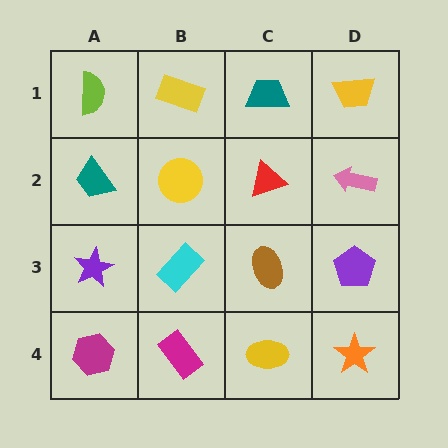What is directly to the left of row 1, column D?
A teal trapezoid.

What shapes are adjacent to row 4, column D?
A purple pentagon (row 3, column D), a yellow ellipse (row 4, column C).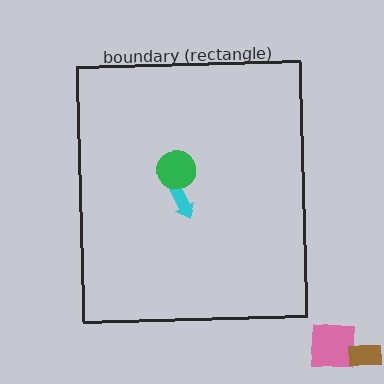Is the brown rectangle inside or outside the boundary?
Outside.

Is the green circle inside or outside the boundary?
Inside.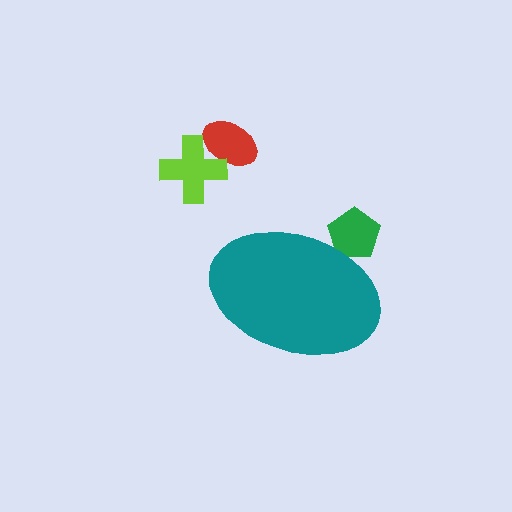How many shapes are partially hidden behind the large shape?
1 shape is partially hidden.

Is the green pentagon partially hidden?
Yes, the green pentagon is partially hidden behind the teal ellipse.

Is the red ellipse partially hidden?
No, the red ellipse is fully visible.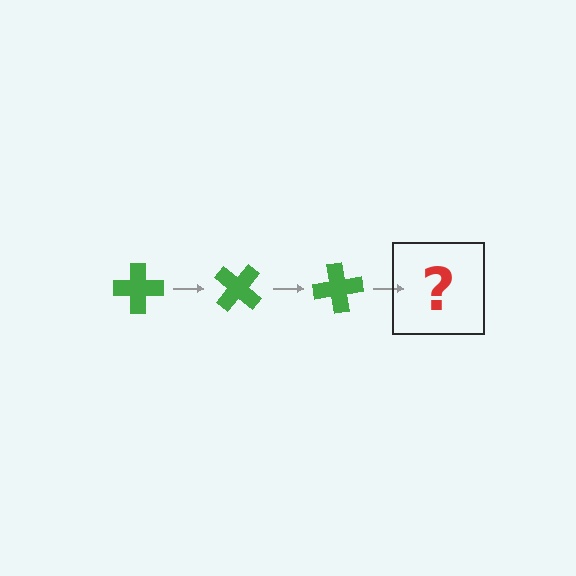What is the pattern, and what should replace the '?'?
The pattern is that the cross rotates 40 degrees each step. The '?' should be a green cross rotated 120 degrees.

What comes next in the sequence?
The next element should be a green cross rotated 120 degrees.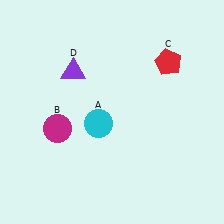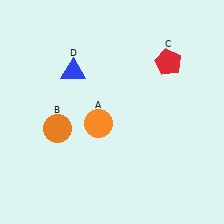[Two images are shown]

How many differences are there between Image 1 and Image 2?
There are 3 differences between the two images.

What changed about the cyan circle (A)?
In Image 1, A is cyan. In Image 2, it changed to orange.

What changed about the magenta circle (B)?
In Image 1, B is magenta. In Image 2, it changed to orange.